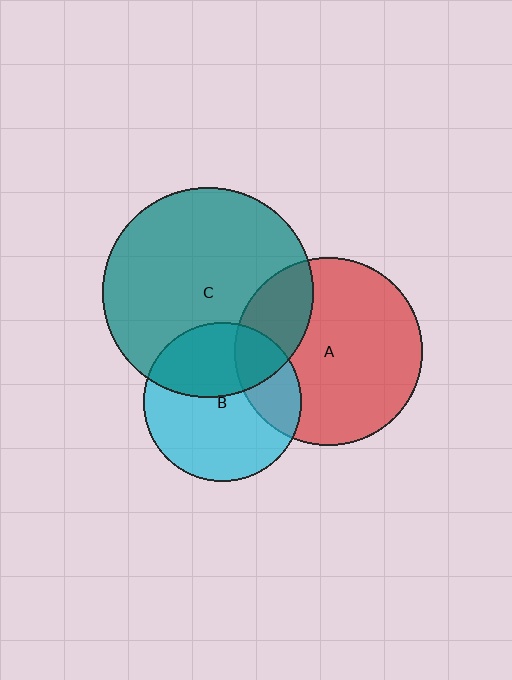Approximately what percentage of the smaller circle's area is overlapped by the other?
Approximately 40%.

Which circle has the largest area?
Circle C (teal).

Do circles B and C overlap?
Yes.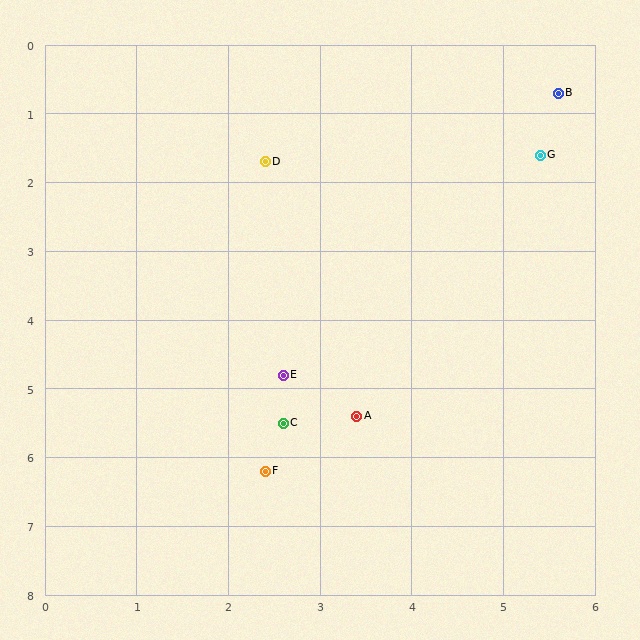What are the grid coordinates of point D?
Point D is at approximately (2.4, 1.7).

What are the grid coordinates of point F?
Point F is at approximately (2.4, 6.2).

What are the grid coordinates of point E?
Point E is at approximately (2.6, 4.8).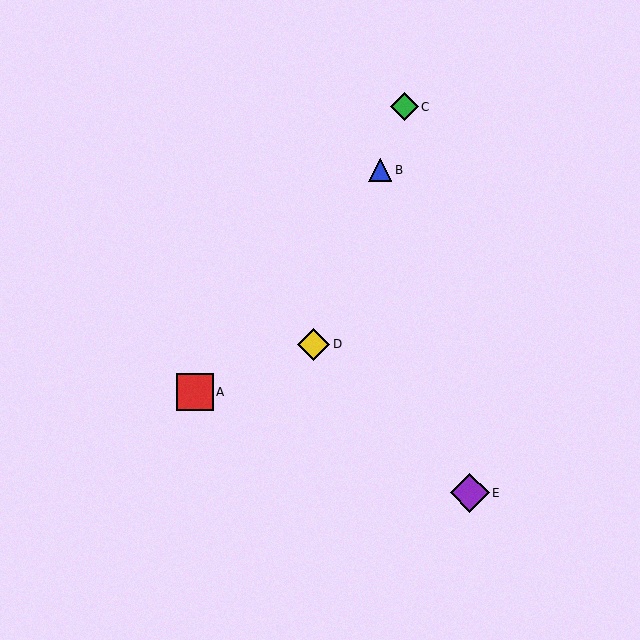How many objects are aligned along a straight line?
3 objects (B, C, D) are aligned along a straight line.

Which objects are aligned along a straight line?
Objects B, C, D are aligned along a straight line.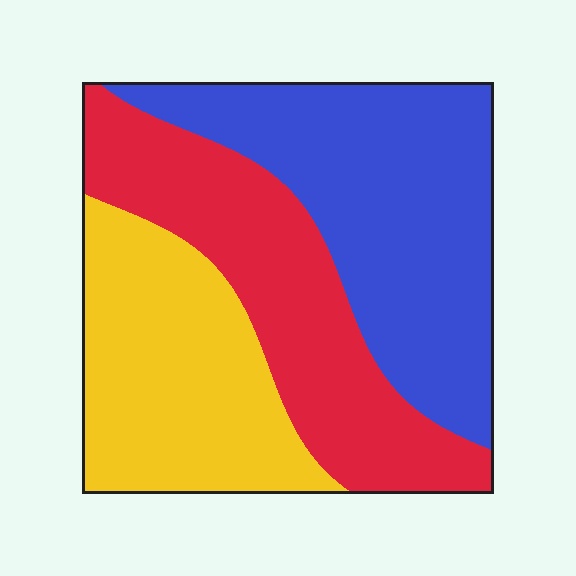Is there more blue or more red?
Blue.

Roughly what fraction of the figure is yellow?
Yellow takes up about one third (1/3) of the figure.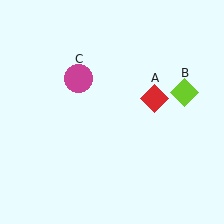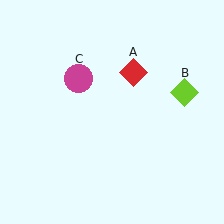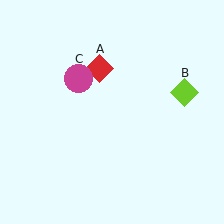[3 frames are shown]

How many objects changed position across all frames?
1 object changed position: red diamond (object A).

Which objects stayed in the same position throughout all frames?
Lime diamond (object B) and magenta circle (object C) remained stationary.